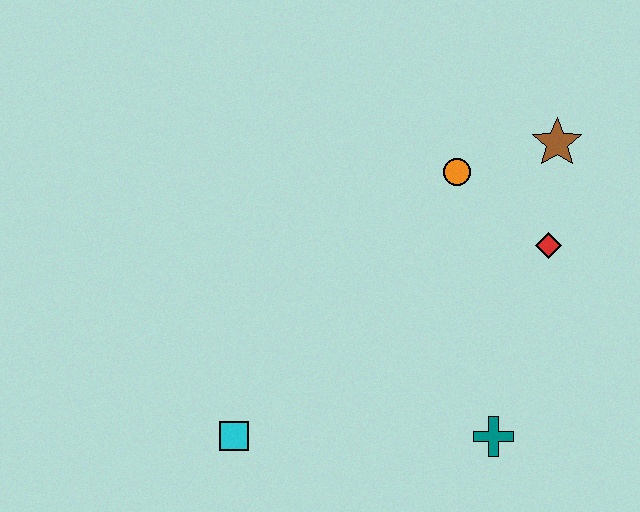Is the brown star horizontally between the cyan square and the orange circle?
No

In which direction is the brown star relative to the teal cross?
The brown star is above the teal cross.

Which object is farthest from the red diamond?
The cyan square is farthest from the red diamond.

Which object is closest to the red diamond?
The brown star is closest to the red diamond.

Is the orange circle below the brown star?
Yes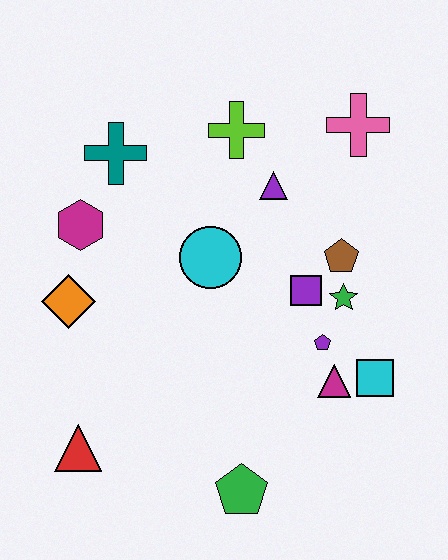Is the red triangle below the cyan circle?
Yes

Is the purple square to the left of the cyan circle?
No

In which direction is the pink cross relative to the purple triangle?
The pink cross is to the right of the purple triangle.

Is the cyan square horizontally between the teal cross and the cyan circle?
No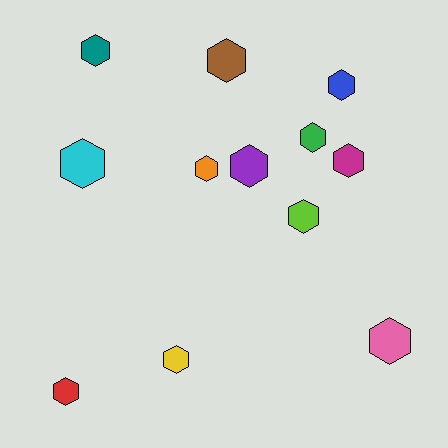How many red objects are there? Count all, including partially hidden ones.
There is 1 red object.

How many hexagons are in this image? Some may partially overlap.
There are 12 hexagons.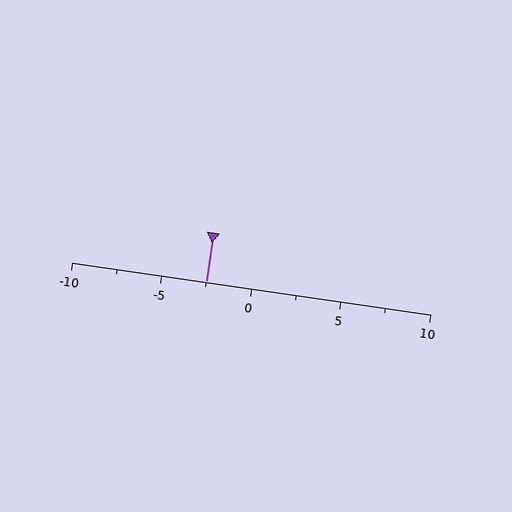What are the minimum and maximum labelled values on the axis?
The axis runs from -10 to 10.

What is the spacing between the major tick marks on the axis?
The major ticks are spaced 5 apart.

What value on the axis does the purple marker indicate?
The marker indicates approximately -2.5.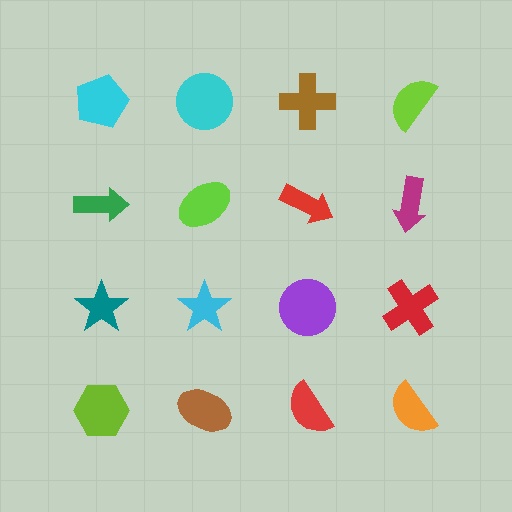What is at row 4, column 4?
An orange semicircle.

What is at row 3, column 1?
A teal star.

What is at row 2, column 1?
A green arrow.